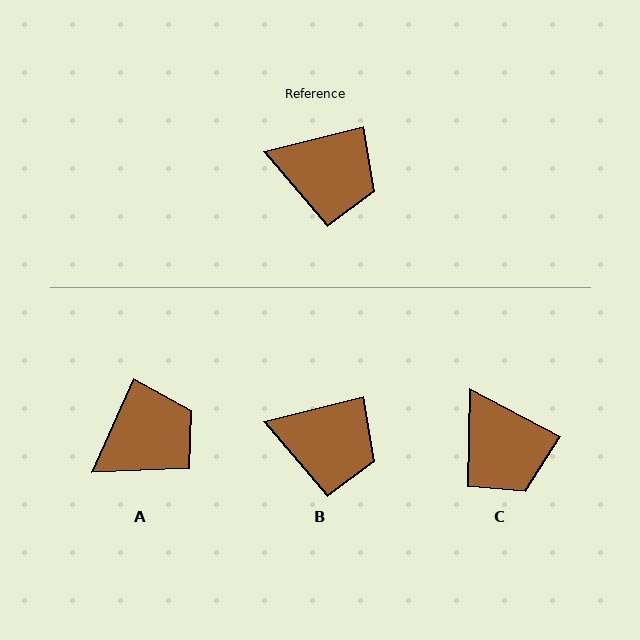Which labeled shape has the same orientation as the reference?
B.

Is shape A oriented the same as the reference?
No, it is off by about 52 degrees.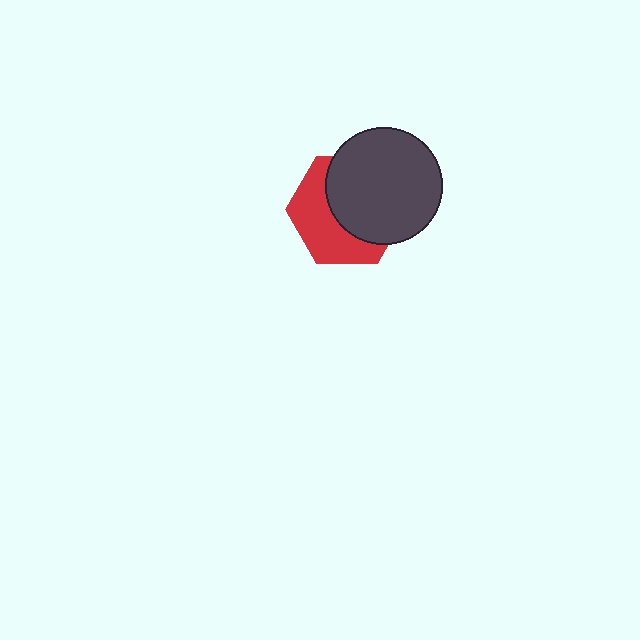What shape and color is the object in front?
The object in front is a dark gray circle.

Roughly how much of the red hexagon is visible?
About half of it is visible (roughly 45%).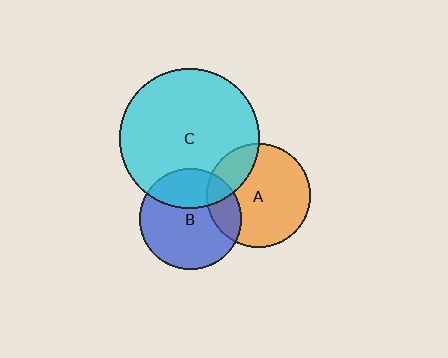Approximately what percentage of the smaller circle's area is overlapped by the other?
Approximately 20%.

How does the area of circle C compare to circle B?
Approximately 1.9 times.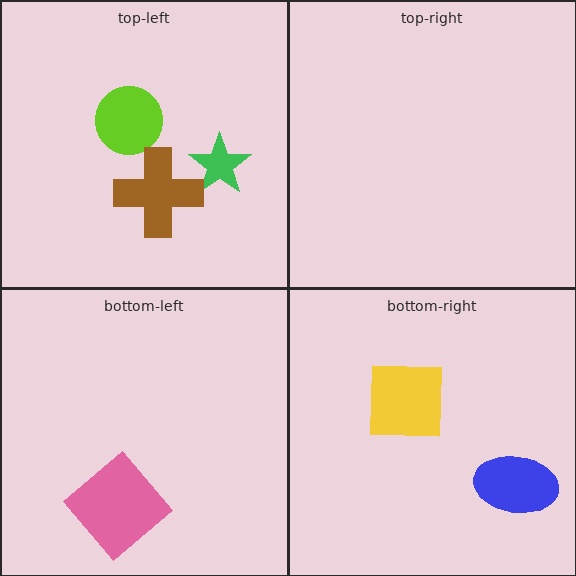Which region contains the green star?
The top-left region.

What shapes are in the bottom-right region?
The blue ellipse, the yellow square.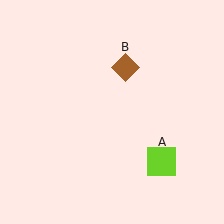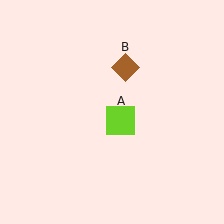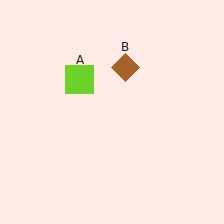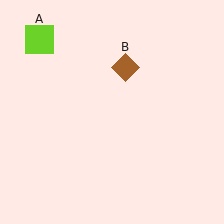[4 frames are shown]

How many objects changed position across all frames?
1 object changed position: lime square (object A).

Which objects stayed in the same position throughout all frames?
Brown diamond (object B) remained stationary.